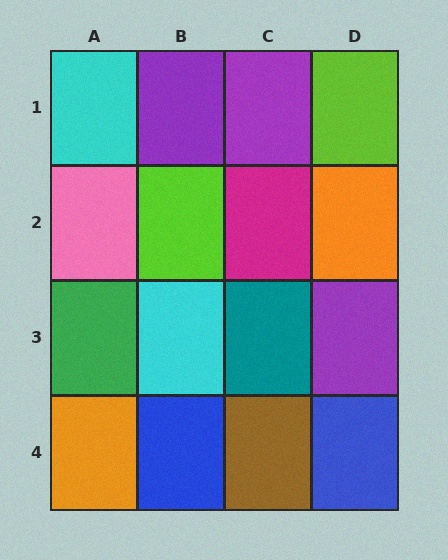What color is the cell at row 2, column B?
Lime.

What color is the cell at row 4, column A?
Orange.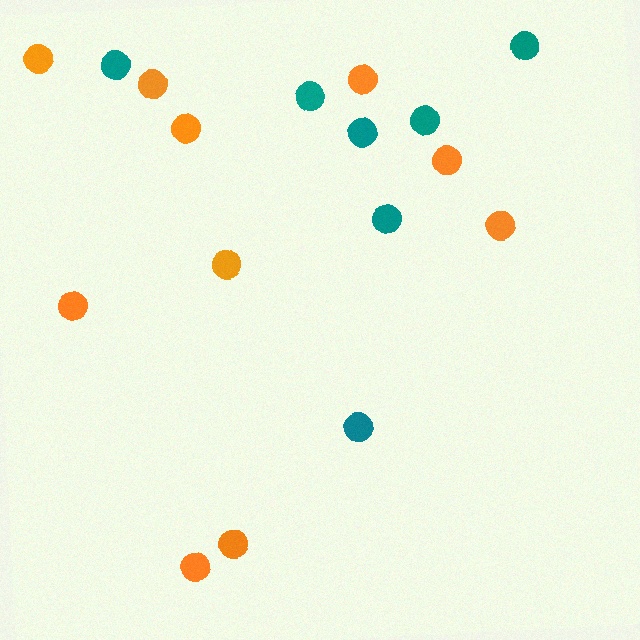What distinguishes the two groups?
There are 2 groups: one group of orange circles (10) and one group of teal circles (7).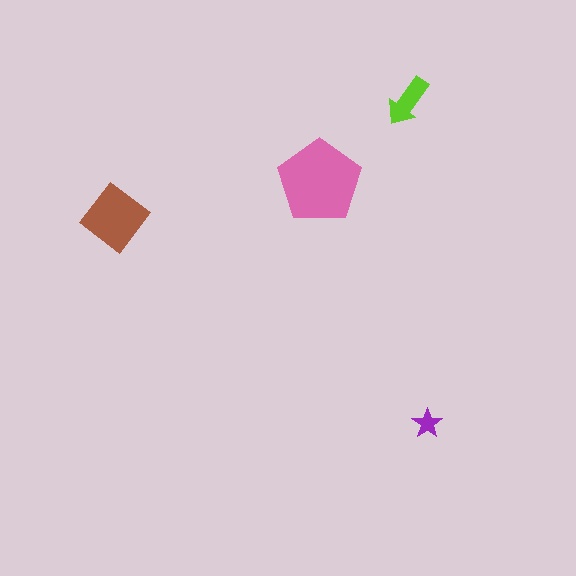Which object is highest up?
The lime arrow is topmost.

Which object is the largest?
The pink pentagon.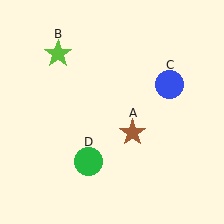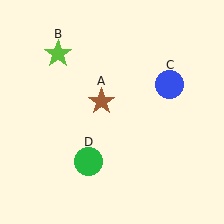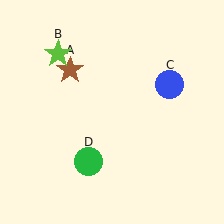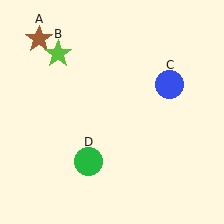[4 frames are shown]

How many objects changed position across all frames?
1 object changed position: brown star (object A).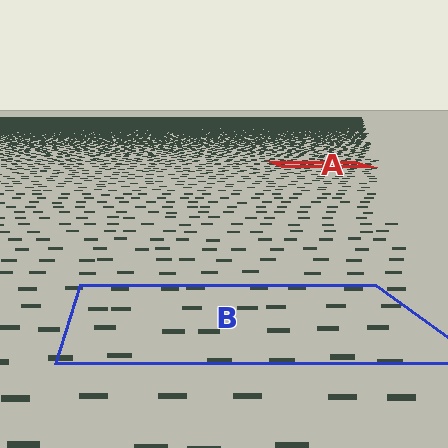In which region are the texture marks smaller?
The texture marks are smaller in region A, because it is farther away.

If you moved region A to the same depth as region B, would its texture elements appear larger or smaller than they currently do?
They would appear larger. At a closer depth, the same texture elements are projected at a bigger on-screen size.